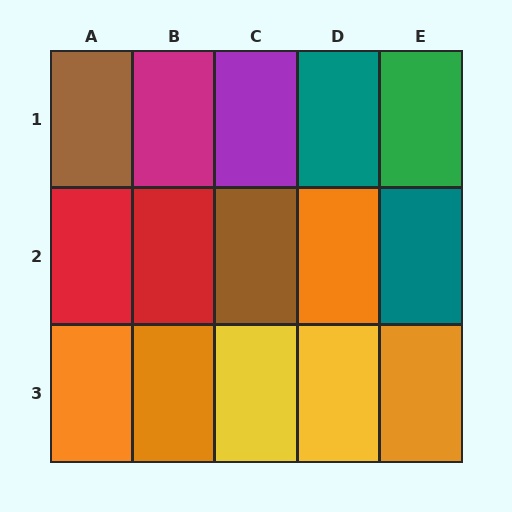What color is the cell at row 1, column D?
Teal.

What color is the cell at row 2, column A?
Red.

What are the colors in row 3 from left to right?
Orange, orange, yellow, yellow, orange.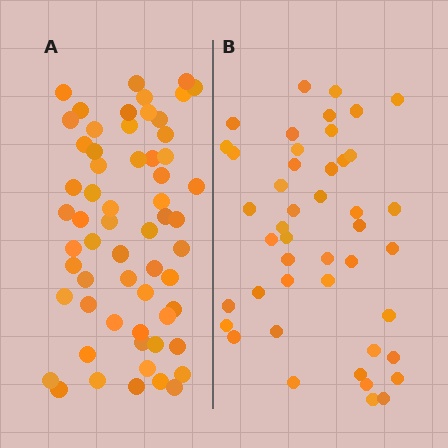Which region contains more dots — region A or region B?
Region A (the left region) has more dots.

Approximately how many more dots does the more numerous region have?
Region A has approximately 15 more dots than region B.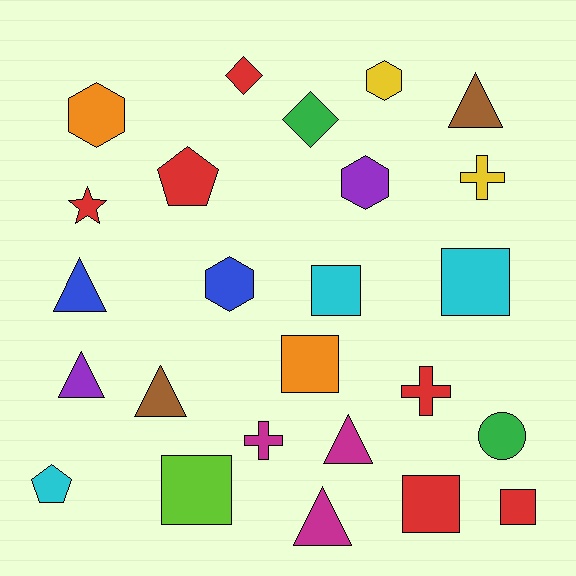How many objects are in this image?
There are 25 objects.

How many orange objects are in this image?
There are 2 orange objects.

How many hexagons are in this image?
There are 4 hexagons.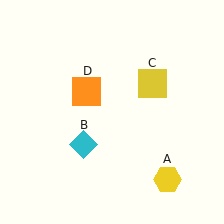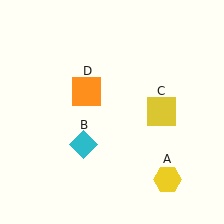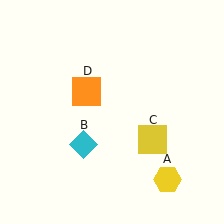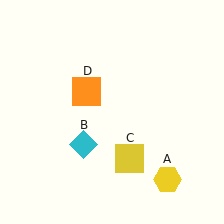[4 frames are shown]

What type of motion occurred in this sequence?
The yellow square (object C) rotated clockwise around the center of the scene.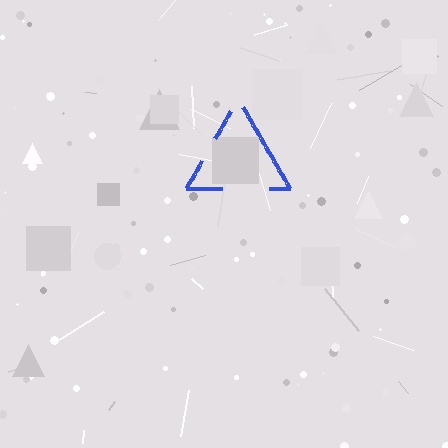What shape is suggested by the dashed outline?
The dashed outline suggests a triangle.